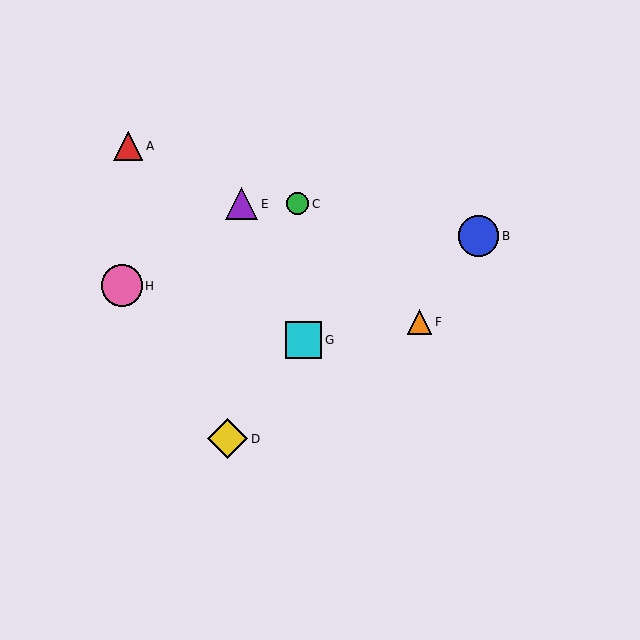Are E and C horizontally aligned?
Yes, both are at y≈204.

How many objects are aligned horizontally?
2 objects (C, E) are aligned horizontally.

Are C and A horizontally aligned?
No, C is at y≈204 and A is at y≈146.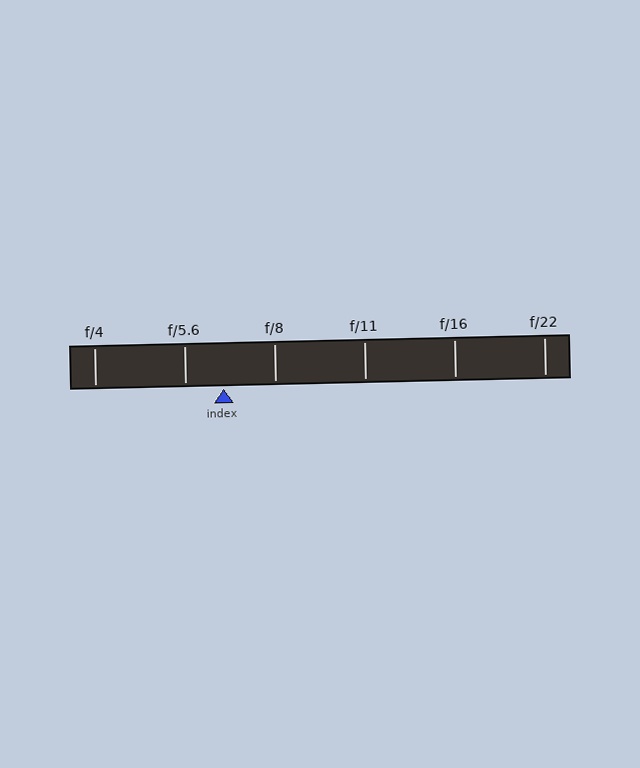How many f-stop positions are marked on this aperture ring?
There are 6 f-stop positions marked.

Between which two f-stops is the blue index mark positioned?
The index mark is between f/5.6 and f/8.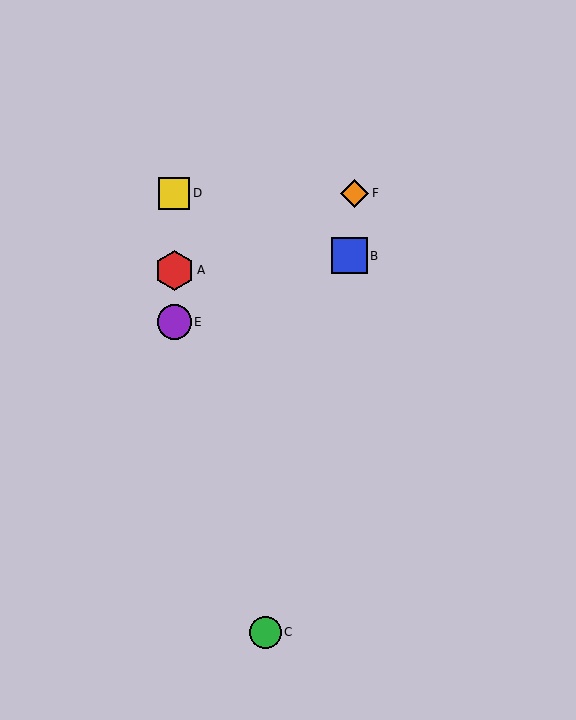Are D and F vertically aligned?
No, D is at x≈174 and F is at x≈355.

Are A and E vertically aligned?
Yes, both are at x≈174.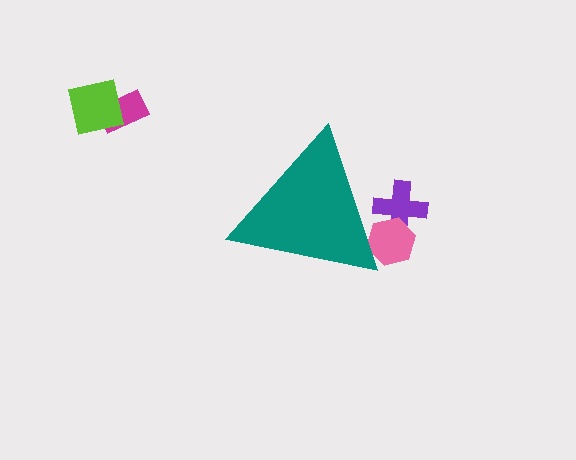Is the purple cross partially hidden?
Yes, the purple cross is partially hidden behind the teal triangle.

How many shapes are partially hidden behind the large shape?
2 shapes are partially hidden.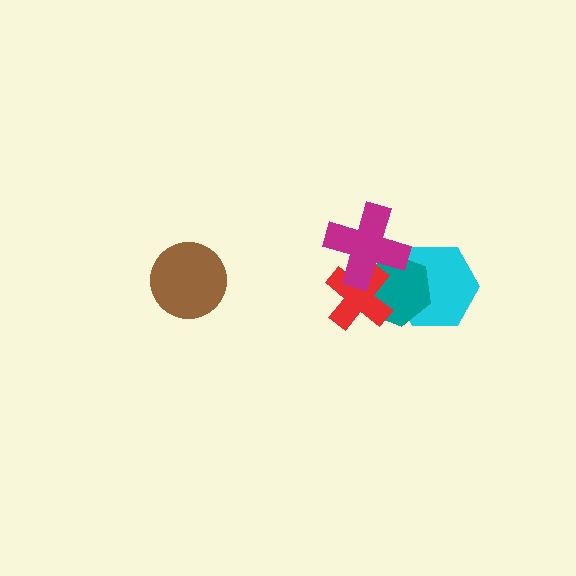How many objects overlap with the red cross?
2 objects overlap with the red cross.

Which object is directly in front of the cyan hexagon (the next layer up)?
The teal hexagon is directly in front of the cyan hexagon.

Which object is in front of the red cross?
The magenta cross is in front of the red cross.